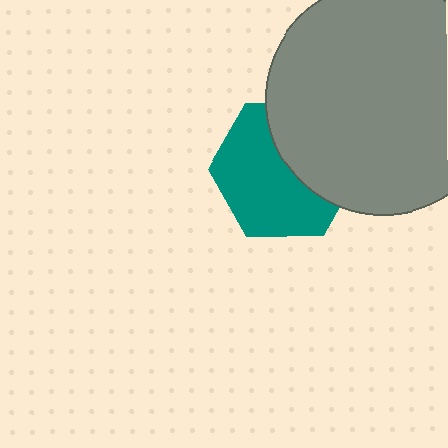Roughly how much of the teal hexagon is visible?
About half of it is visible (roughly 60%).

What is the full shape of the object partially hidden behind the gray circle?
The partially hidden object is a teal hexagon.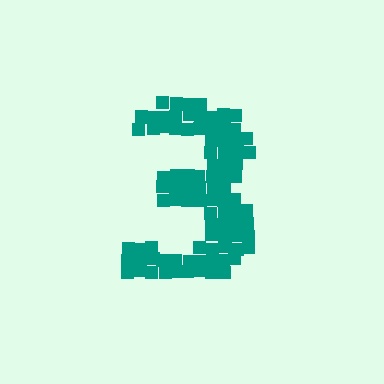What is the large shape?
The large shape is the digit 3.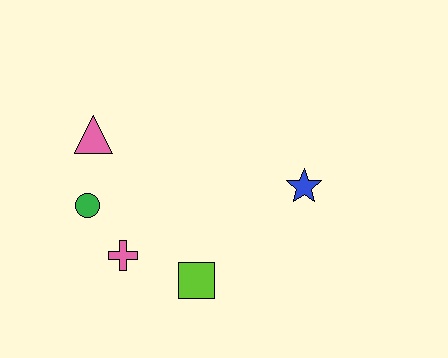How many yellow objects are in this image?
There are no yellow objects.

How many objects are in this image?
There are 5 objects.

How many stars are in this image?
There is 1 star.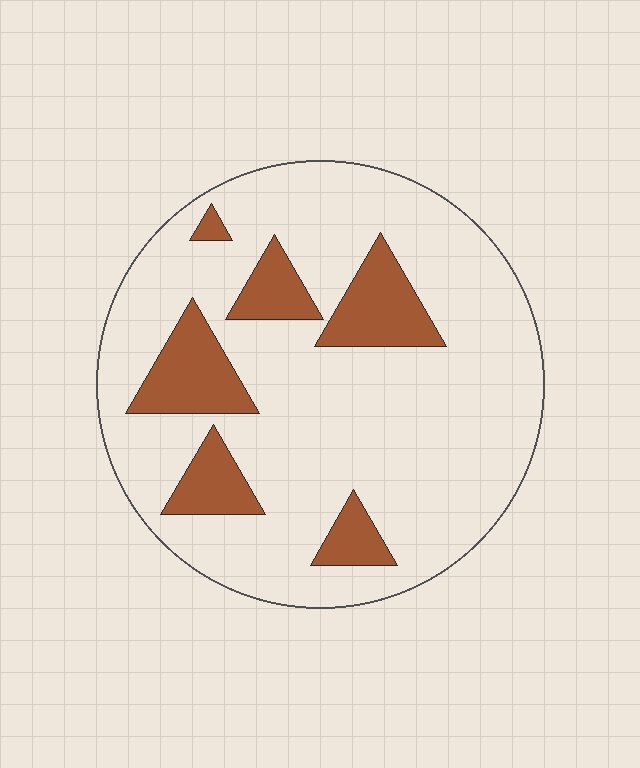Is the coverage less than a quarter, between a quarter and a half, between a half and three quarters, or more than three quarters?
Less than a quarter.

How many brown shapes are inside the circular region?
6.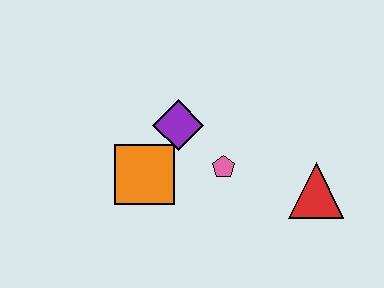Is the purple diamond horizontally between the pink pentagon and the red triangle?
No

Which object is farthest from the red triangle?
The orange square is farthest from the red triangle.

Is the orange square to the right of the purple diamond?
No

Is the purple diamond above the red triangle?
Yes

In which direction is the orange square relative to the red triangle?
The orange square is to the left of the red triangle.